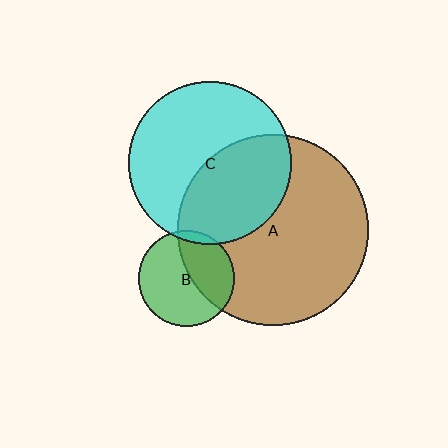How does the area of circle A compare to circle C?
Approximately 1.4 times.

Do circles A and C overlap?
Yes.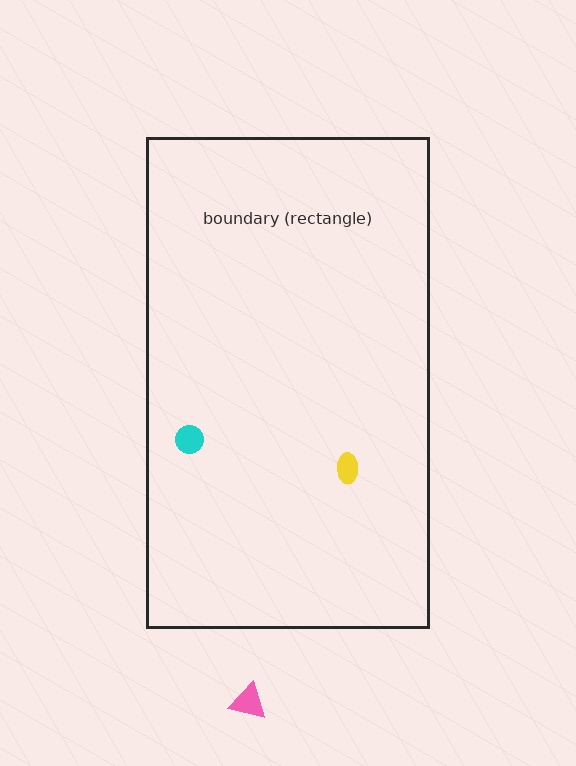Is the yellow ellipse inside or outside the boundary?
Inside.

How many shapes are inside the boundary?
2 inside, 1 outside.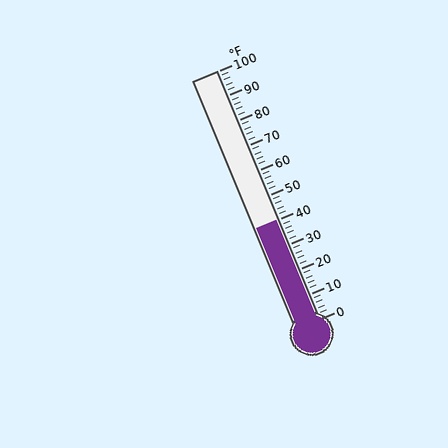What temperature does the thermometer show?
The thermometer shows approximately 40°F.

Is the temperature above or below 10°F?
The temperature is above 10°F.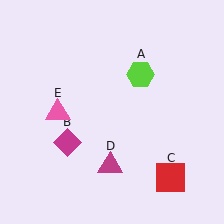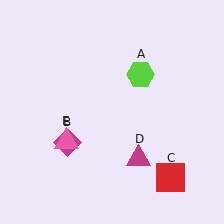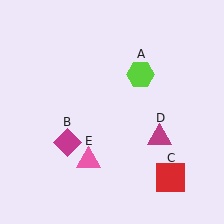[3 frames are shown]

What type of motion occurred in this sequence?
The magenta triangle (object D), pink triangle (object E) rotated counterclockwise around the center of the scene.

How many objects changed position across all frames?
2 objects changed position: magenta triangle (object D), pink triangle (object E).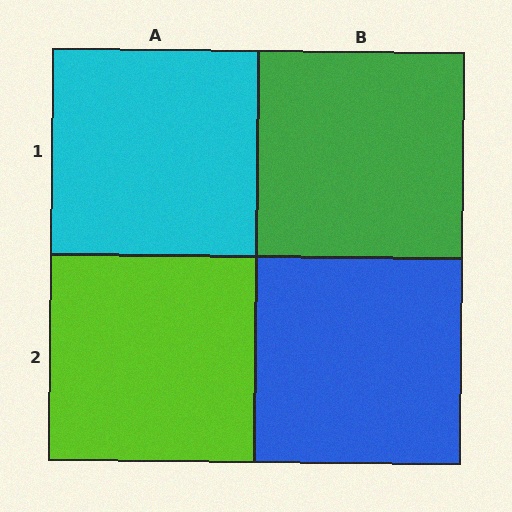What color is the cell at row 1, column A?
Cyan.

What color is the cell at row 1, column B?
Green.